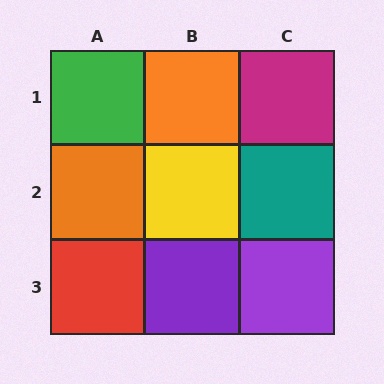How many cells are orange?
2 cells are orange.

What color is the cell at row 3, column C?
Purple.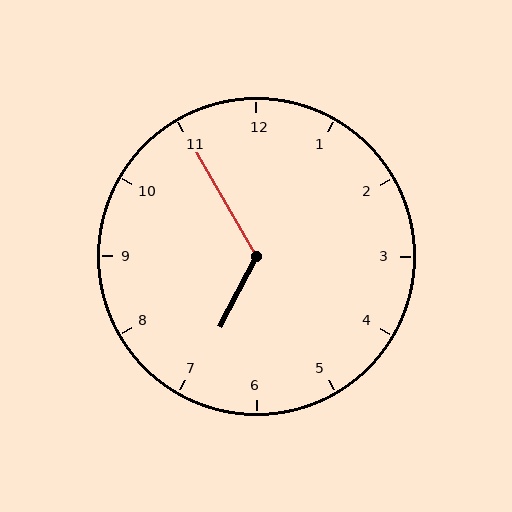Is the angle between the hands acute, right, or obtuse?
It is obtuse.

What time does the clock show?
6:55.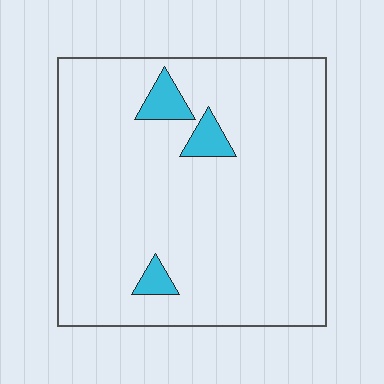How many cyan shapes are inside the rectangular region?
3.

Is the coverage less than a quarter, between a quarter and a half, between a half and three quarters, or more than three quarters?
Less than a quarter.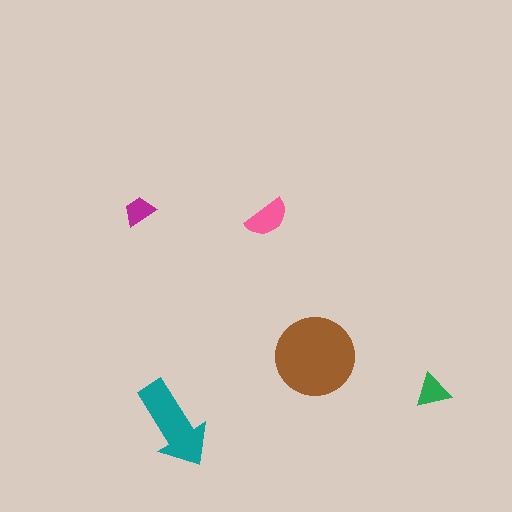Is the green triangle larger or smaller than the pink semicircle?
Smaller.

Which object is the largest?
The brown circle.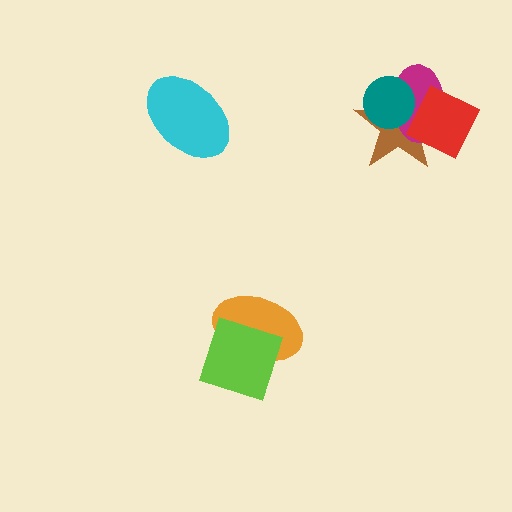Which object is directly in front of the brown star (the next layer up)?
The magenta ellipse is directly in front of the brown star.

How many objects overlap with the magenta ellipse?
3 objects overlap with the magenta ellipse.